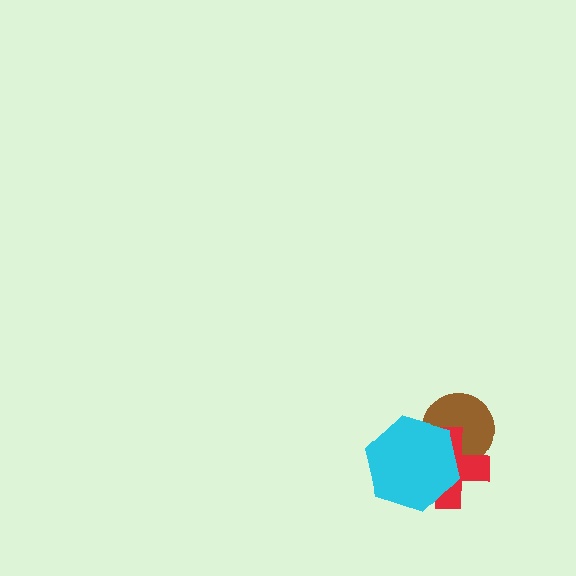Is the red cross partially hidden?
Yes, it is partially covered by another shape.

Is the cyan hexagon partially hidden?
No, no other shape covers it.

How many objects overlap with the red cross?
2 objects overlap with the red cross.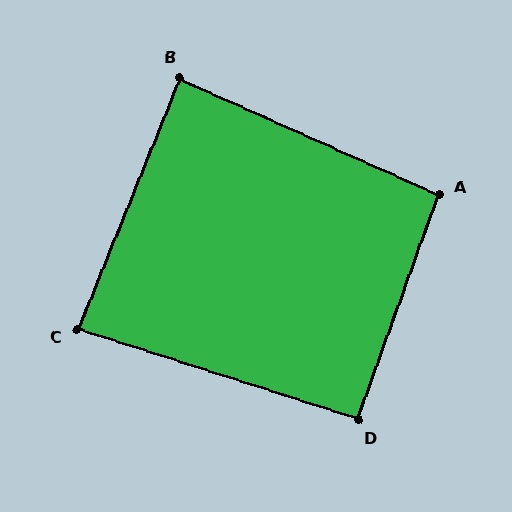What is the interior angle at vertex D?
Approximately 92 degrees (approximately right).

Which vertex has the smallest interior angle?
C, at approximately 86 degrees.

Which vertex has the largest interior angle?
A, at approximately 94 degrees.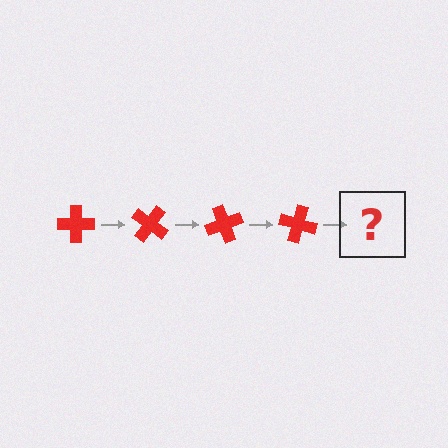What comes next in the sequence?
The next element should be a red cross rotated 140 degrees.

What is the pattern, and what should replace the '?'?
The pattern is that the cross rotates 35 degrees each step. The '?' should be a red cross rotated 140 degrees.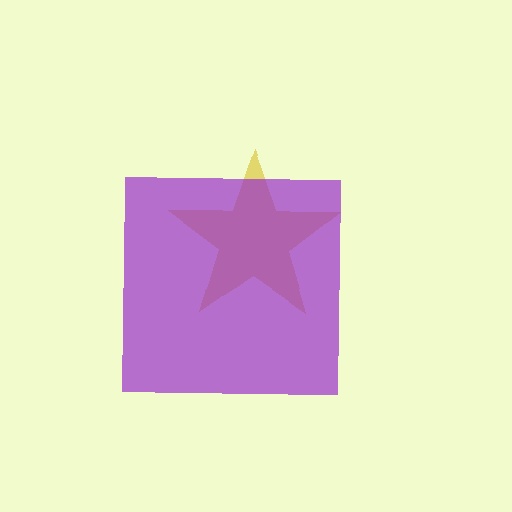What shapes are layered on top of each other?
The layered shapes are: a yellow star, a purple square.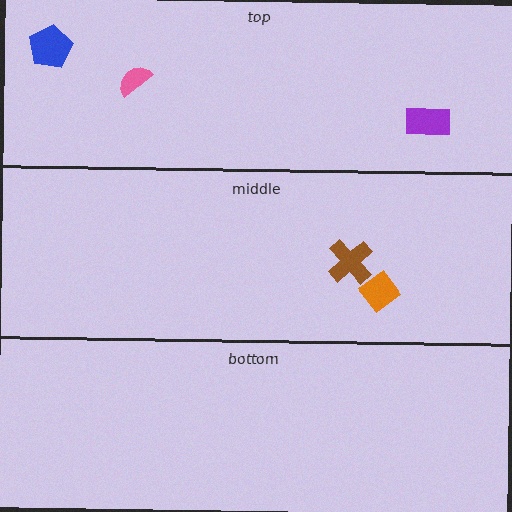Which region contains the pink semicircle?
The top region.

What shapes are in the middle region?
The orange diamond, the brown cross.